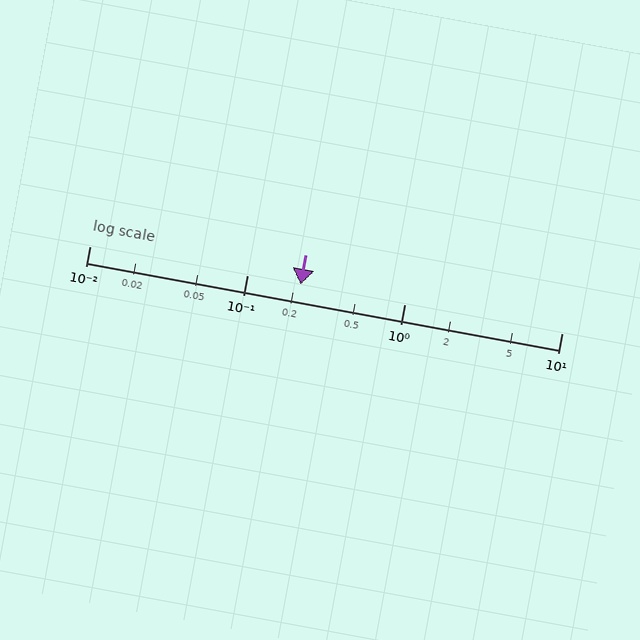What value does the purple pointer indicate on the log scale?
The pointer indicates approximately 0.22.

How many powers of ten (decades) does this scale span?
The scale spans 3 decades, from 0.01 to 10.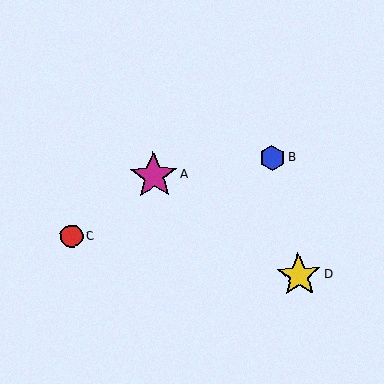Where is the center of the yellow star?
The center of the yellow star is at (299, 275).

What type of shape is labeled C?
Shape C is a red circle.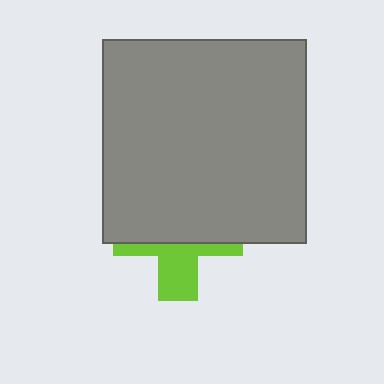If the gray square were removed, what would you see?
You would see the complete lime cross.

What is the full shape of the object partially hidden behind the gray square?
The partially hidden object is a lime cross.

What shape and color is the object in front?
The object in front is a gray square.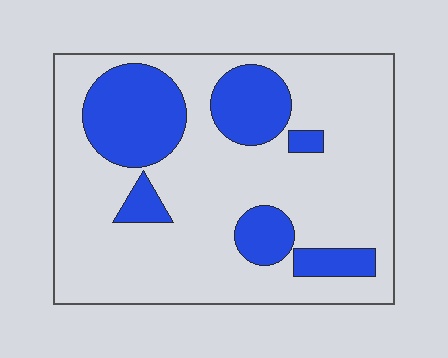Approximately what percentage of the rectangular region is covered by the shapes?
Approximately 25%.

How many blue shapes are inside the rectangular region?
6.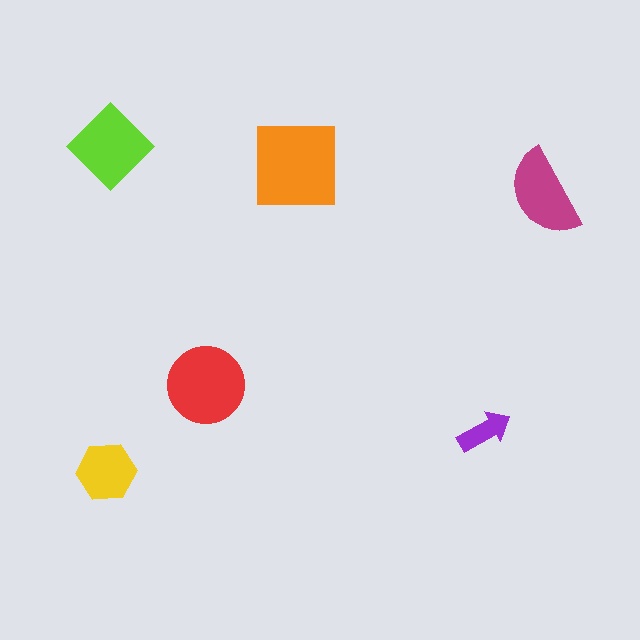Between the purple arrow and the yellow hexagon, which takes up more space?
The yellow hexagon.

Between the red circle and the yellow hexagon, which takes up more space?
The red circle.